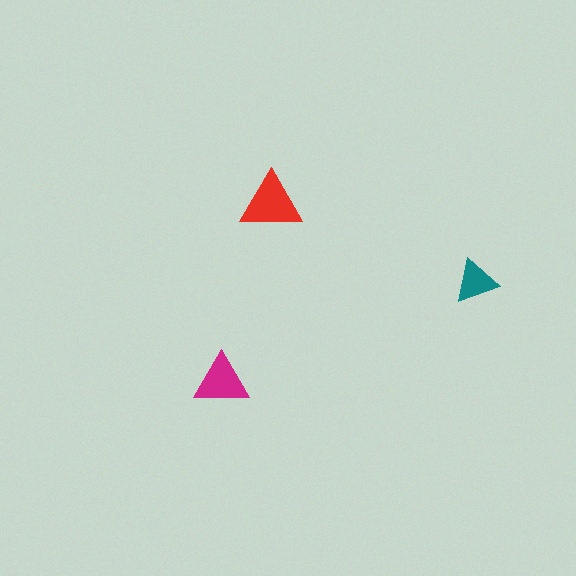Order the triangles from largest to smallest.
the red one, the magenta one, the teal one.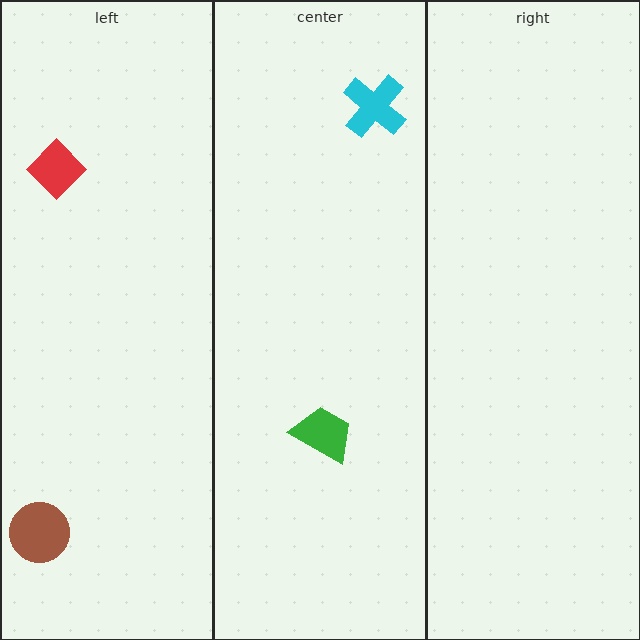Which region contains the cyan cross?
The center region.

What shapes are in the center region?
The green trapezoid, the cyan cross.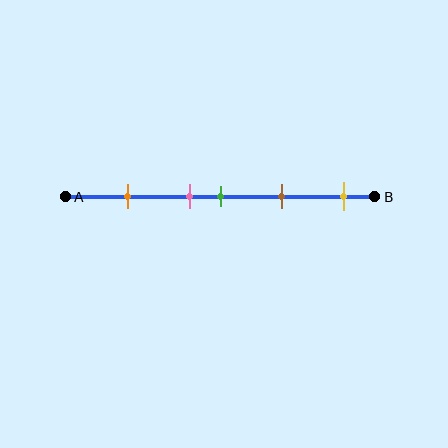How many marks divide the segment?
There are 5 marks dividing the segment.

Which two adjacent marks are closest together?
The pink and green marks are the closest adjacent pair.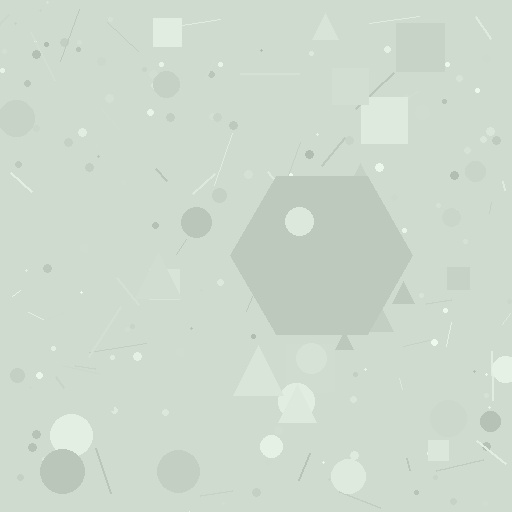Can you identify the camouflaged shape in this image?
The camouflaged shape is a hexagon.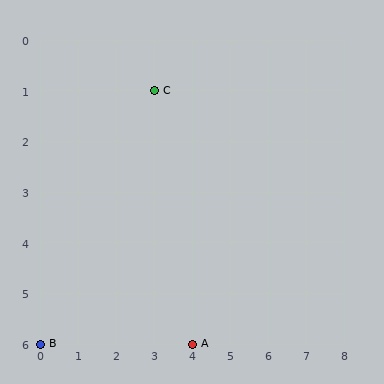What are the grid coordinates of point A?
Point A is at grid coordinates (4, 6).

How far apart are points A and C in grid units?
Points A and C are 1 column and 5 rows apart (about 5.1 grid units diagonally).